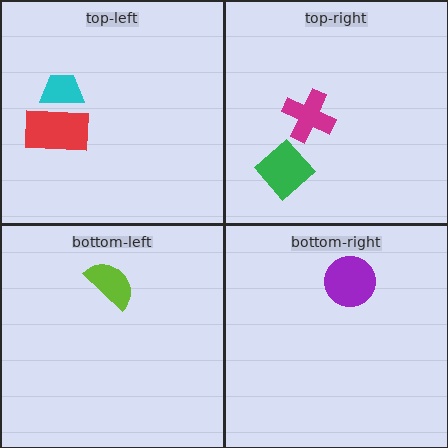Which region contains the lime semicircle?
The bottom-left region.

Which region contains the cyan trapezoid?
The top-left region.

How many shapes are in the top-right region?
2.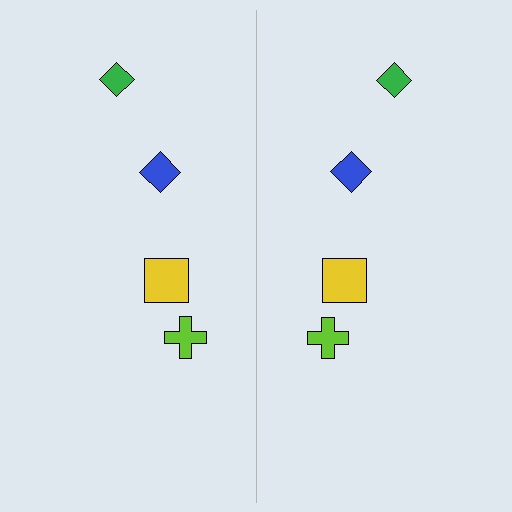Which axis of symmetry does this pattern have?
The pattern has a vertical axis of symmetry running through the center of the image.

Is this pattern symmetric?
Yes, this pattern has bilateral (reflection) symmetry.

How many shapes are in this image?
There are 8 shapes in this image.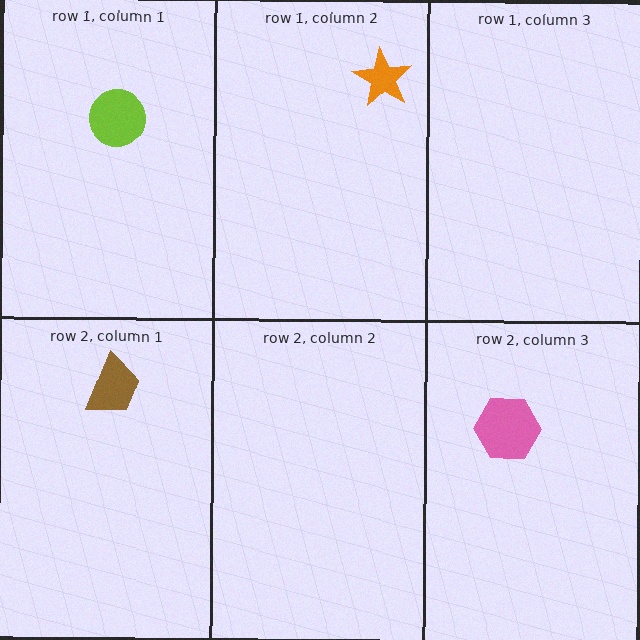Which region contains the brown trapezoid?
The row 2, column 1 region.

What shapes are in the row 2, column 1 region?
The brown trapezoid.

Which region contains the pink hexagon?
The row 2, column 3 region.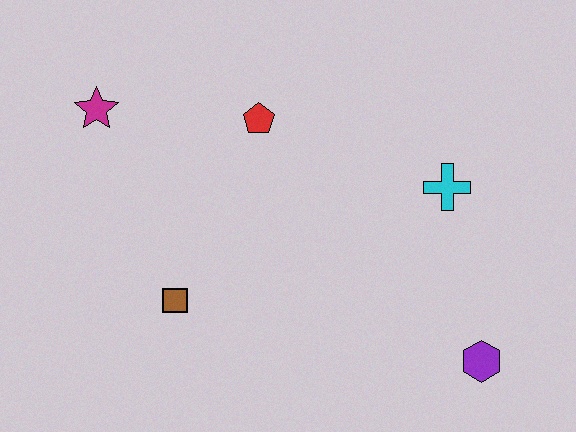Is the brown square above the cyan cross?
No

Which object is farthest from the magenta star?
The purple hexagon is farthest from the magenta star.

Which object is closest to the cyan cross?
The purple hexagon is closest to the cyan cross.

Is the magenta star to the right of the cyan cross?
No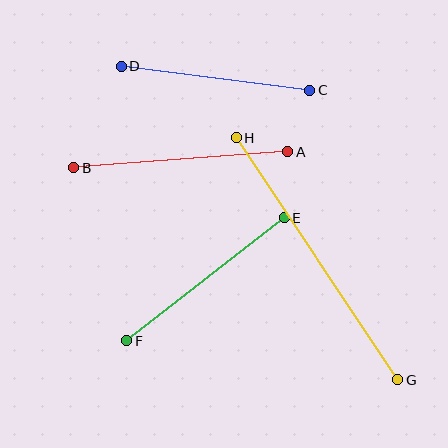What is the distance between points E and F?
The distance is approximately 200 pixels.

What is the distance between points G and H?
The distance is approximately 291 pixels.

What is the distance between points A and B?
The distance is approximately 215 pixels.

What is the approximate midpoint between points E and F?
The midpoint is at approximately (206, 279) pixels.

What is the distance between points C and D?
The distance is approximately 190 pixels.